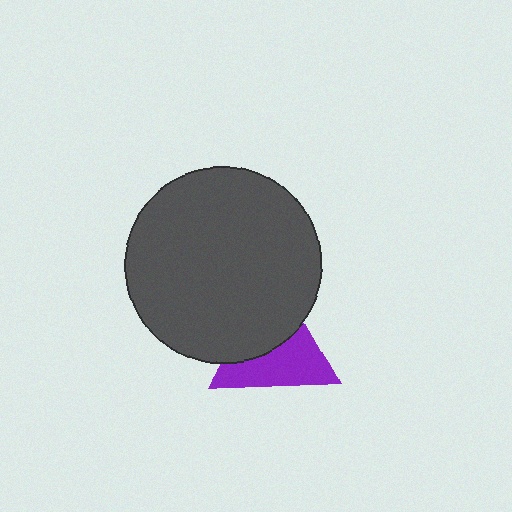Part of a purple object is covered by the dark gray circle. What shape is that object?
It is a triangle.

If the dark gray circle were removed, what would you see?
You would see the complete purple triangle.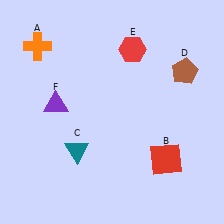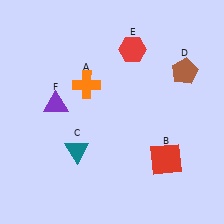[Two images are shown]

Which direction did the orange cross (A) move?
The orange cross (A) moved right.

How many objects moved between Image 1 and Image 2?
1 object moved between the two images.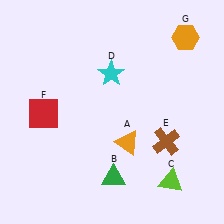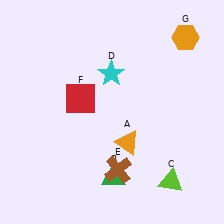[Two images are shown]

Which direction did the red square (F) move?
The red square (F) moved right.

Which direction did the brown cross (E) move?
The brown cross (E) moved left.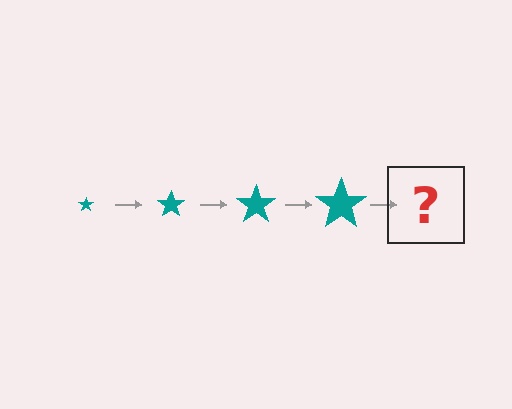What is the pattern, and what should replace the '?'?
The pattern is that the star gets progressively larger each step. The '?' should be a teal star, larger than the previous one.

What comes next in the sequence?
The next element should be a teal star, larger than the previous one.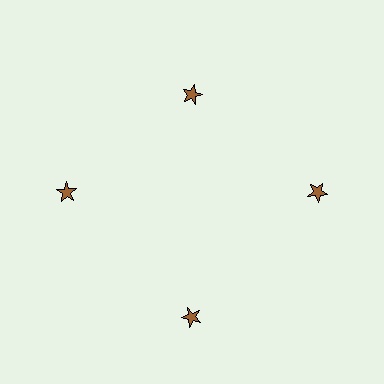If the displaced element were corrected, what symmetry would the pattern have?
It would have 4-fold rotational symmetry — the pattern would map onto itself every 90 degrees.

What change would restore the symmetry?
The symmetry would be restored by moving it outward, back onto the ring so that all 4 stars sit at equal angles and equal distance from the center.